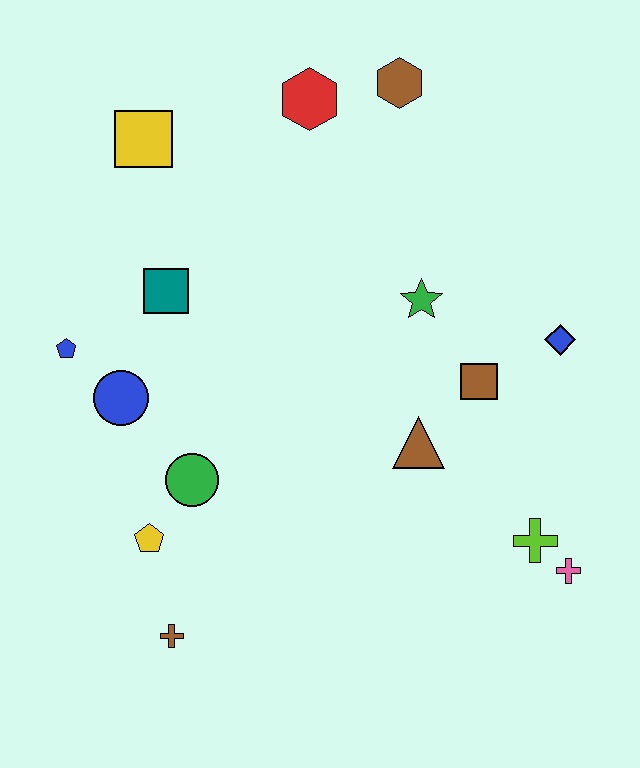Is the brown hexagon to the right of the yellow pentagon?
Yes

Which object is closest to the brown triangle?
The brown square is closest to the brown triangle.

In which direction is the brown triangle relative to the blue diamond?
The brown triangle is to the left of the blue diamond.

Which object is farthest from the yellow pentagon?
The brown hexagon is farthest from the yellow pentagon.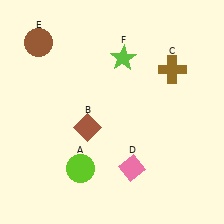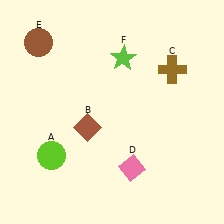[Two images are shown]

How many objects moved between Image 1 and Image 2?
1 object moved between the two images.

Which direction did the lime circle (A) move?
The lime circle (A) moved left.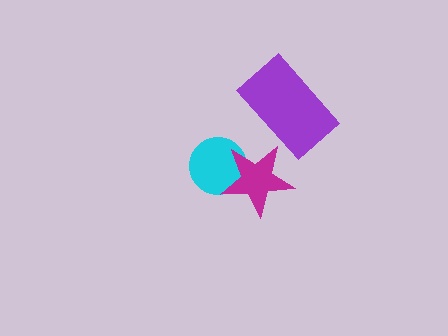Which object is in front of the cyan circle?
The magenta star is in front of the cyan circle.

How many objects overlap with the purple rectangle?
0 objects overlap with the purple rectangle.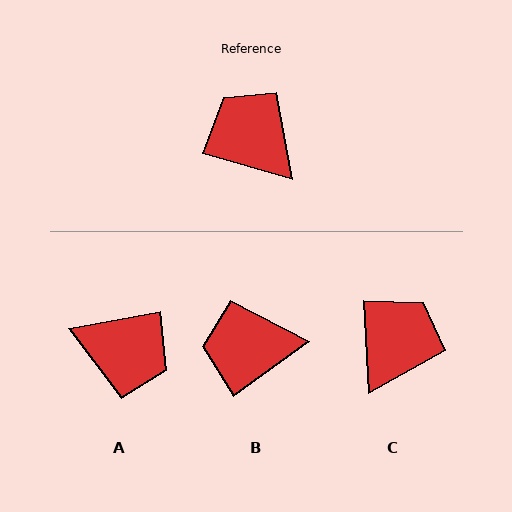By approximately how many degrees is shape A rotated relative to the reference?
Approximately 153 degrees clockwise.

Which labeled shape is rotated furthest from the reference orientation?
A, about 153 degrees away.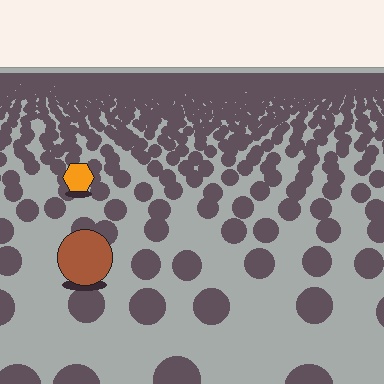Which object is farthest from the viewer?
The orange hexagon is farthest from the viewer. It appears smaller and the ground texture around it is denser.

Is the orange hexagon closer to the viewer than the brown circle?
No. The brown circle is closer — you can tell from the texture gradient: the ground texture is coarser near it.